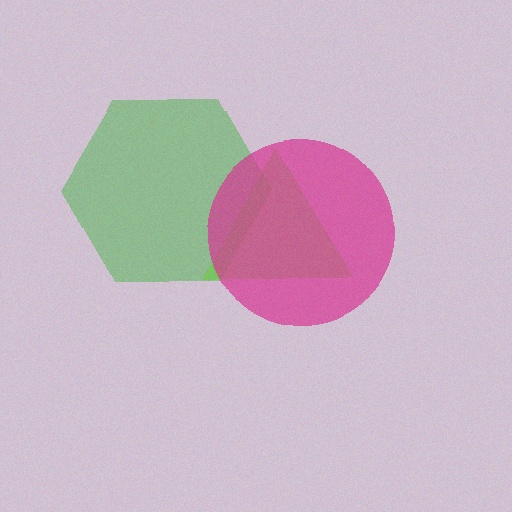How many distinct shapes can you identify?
There are 3 distinct shapes: a green hexagon, a lime triangle, a magenta circle.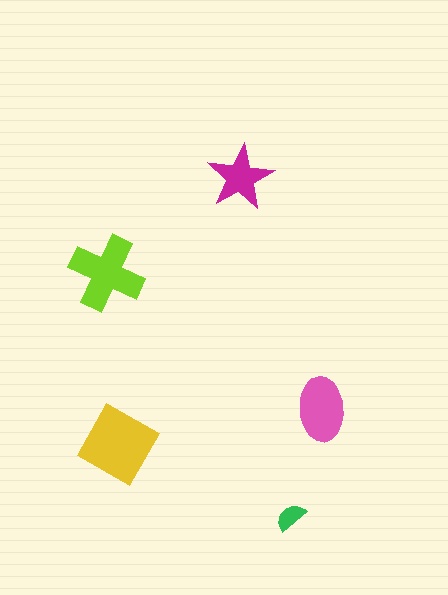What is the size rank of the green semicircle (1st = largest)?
5th.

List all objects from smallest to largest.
The green semicircle, the magenta star, the pink ellipse, the lime cross, the yellow diamond.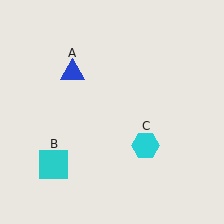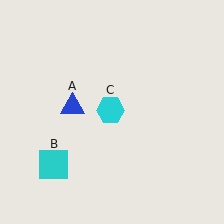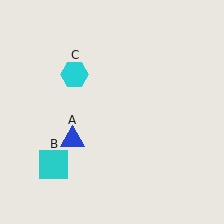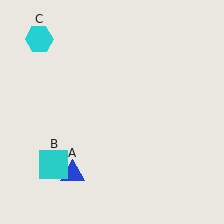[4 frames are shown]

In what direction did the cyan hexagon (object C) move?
The cyan hexagon (object C) moved up and to the left.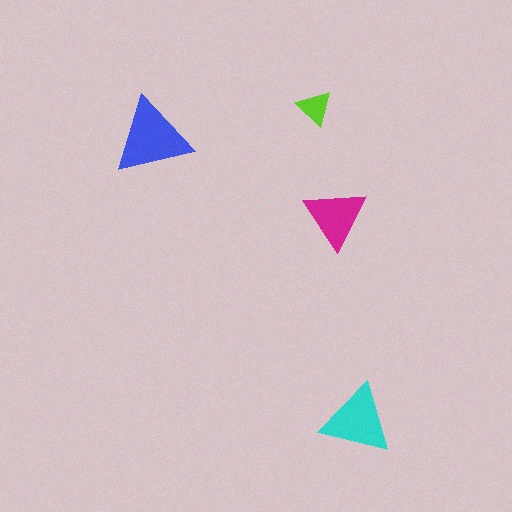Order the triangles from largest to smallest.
the blue one, the cyan one, the magenta one, the lime one.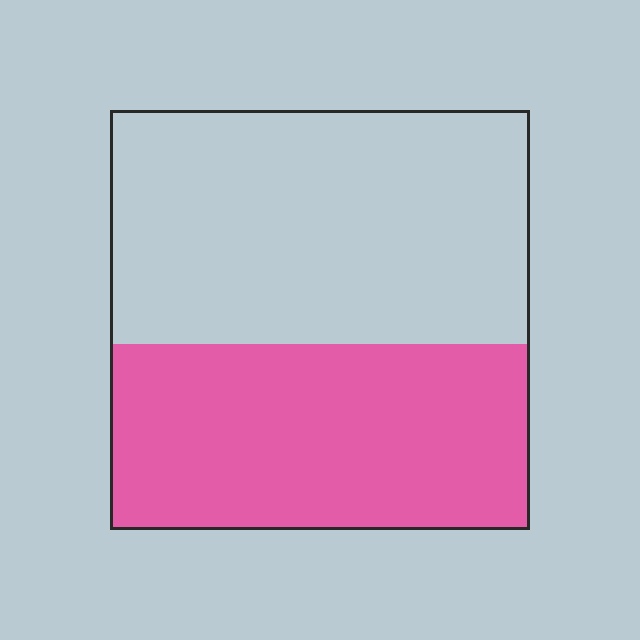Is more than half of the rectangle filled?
No.